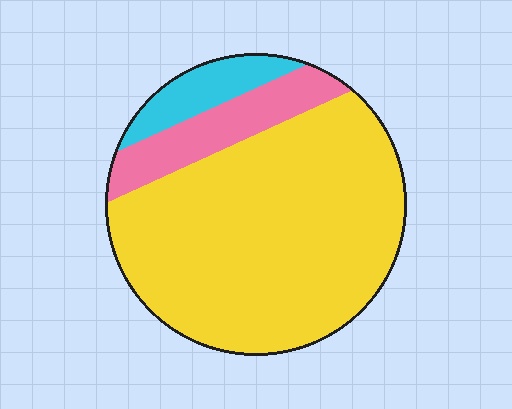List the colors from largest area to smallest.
From largest to smallest: yellow, pink, cyan.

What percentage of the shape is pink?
Pink covers roughly 15% of the shape.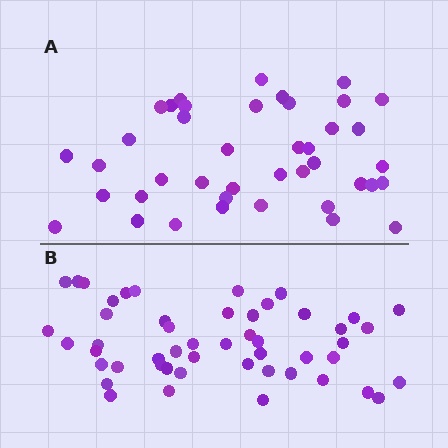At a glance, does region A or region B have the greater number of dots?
Region B (the bottom region) has more dots.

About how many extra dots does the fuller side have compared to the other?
Region B has roughly 8 or so more dots than region A.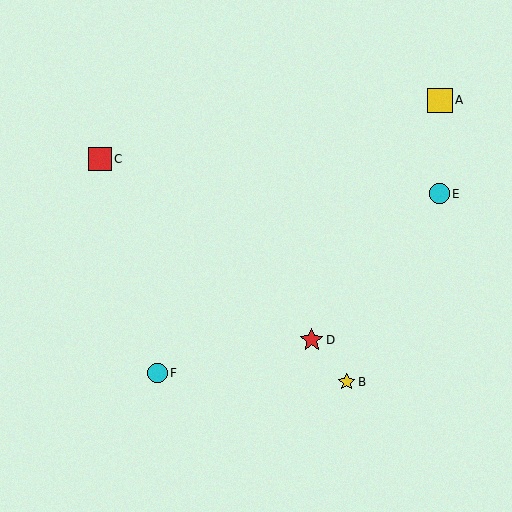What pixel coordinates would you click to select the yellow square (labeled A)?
Click at (440, 100) to select the yellow square A.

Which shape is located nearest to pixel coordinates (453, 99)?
The yellow square (labeled A) at (440, 100) is nearest to that location.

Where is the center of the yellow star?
The center of the yellow star is at (347, 382).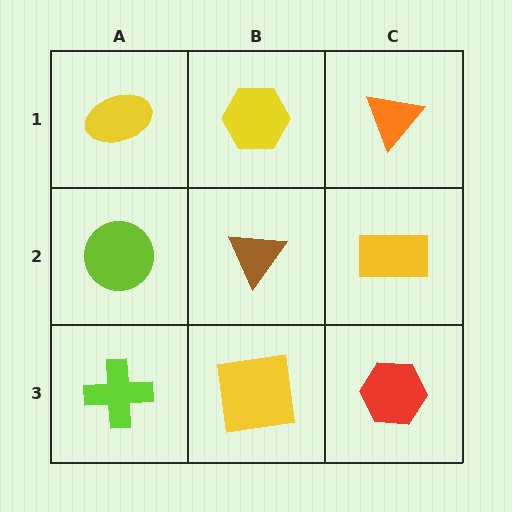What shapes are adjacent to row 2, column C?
An orange triangle (row 1, column C), a red hexagon (row 3, column C), a brown triangle (row 2, column B).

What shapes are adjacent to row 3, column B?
A brown triangle (row 2, column B), a lime cross (row 3, column A), a red hexagon (row 3, column C).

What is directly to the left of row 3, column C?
A yellow square.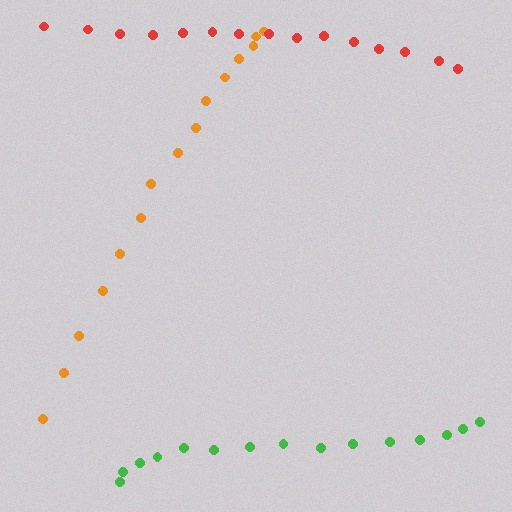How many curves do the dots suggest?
There are 3 distinct paths.